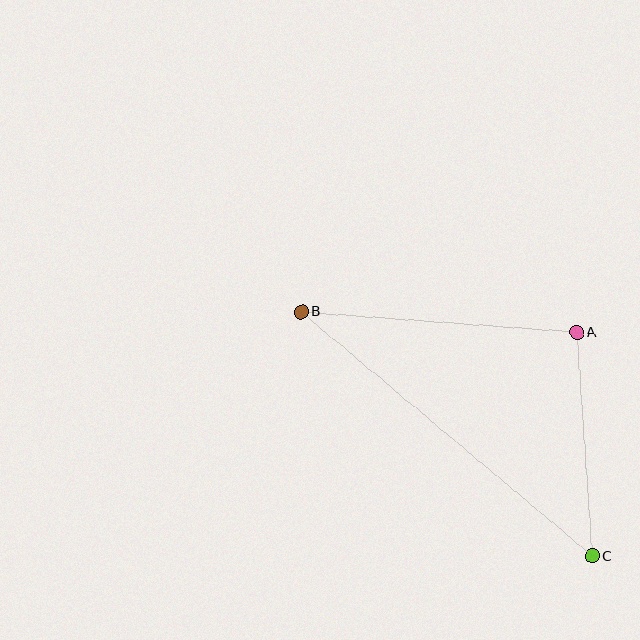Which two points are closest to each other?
Points A and C are closest to each other.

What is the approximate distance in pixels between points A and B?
The distance between A and B is approximately 276 pixels.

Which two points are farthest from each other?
Points B and C are farthest from each other.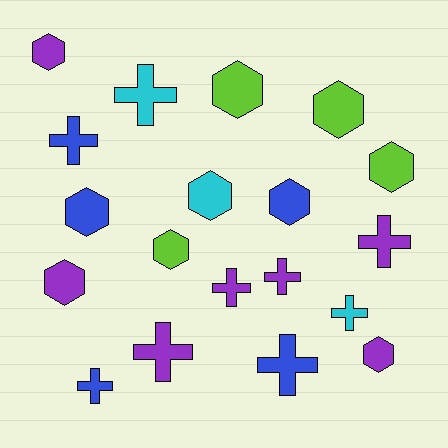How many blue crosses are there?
There are 3 blue crosses.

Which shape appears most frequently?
Hexagon, with 10 objects.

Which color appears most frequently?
Purple, with 7 objects.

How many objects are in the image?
There are 19 objects.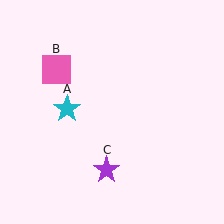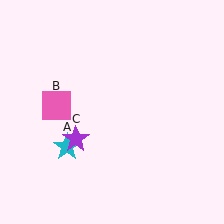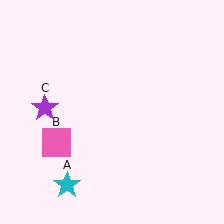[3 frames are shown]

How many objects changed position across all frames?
3 objects changed position: cyan star (object A), pink square (object B), purple star (object C).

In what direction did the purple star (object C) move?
The purple star (object C) moved up and to the left.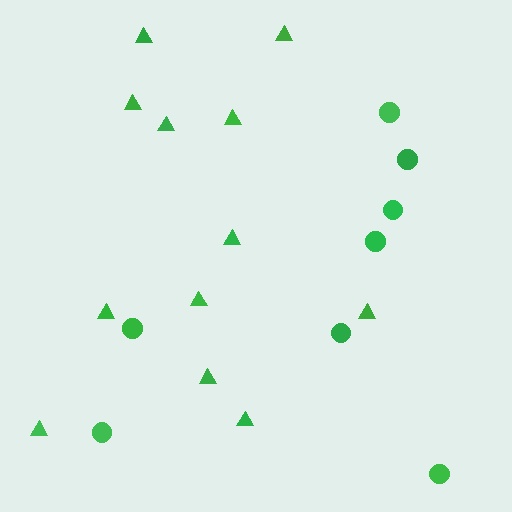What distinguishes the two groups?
There are 2 groups: one group of triangles (12) and one group of circles (8).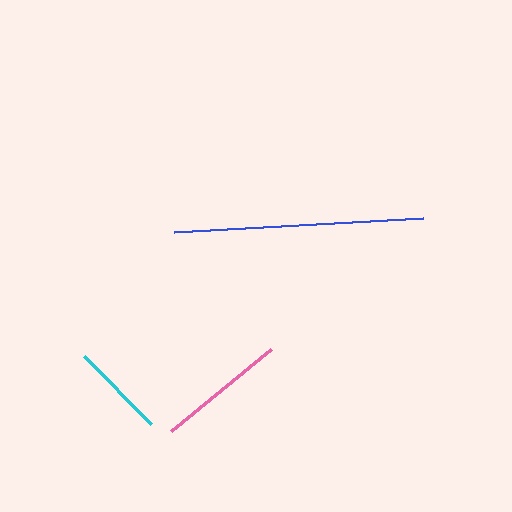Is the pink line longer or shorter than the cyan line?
The pink line is longer than the cyan line.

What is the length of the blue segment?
The blue segment is approximately 249 pixels long.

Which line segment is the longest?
The blue line is the longest at approximately 249 pixels.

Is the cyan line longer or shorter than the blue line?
The blue line is longer than the cyan line.